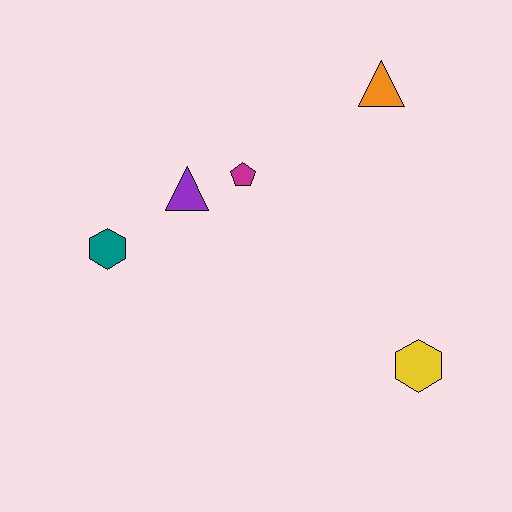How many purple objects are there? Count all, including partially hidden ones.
There is 1 purple object.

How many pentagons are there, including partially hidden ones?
There is 1 pentagon.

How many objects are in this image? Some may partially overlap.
There are 5 objects.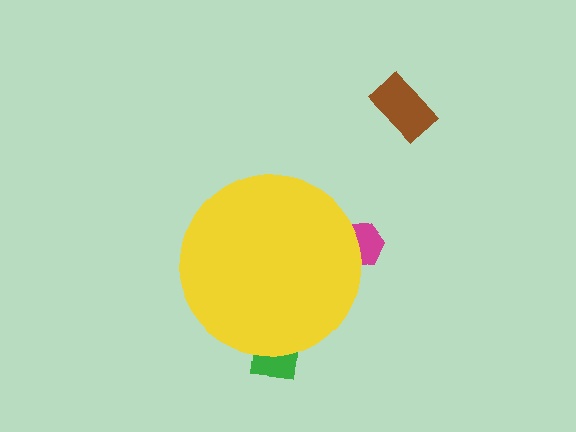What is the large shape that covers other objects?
A yellow circle.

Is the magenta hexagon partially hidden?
Yes, the magenta hexagon is partially hidden behind the yellow circle.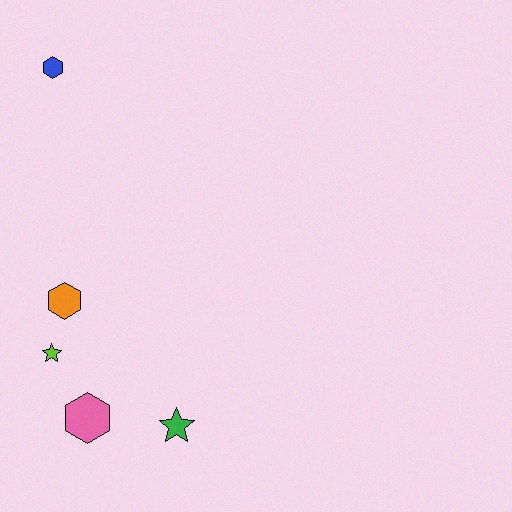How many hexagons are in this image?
There are 3 hexagons.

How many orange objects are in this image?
There is 1 orange object.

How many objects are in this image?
There are 5 objects.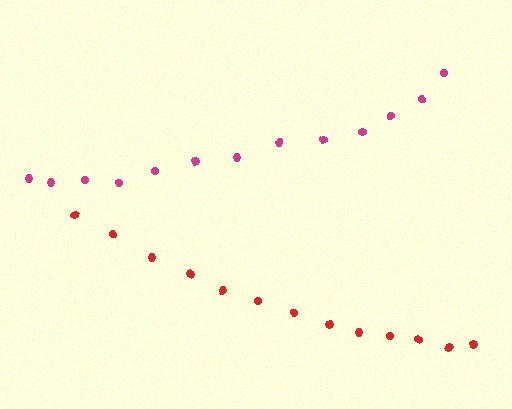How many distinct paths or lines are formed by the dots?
There are 2 distinct paths.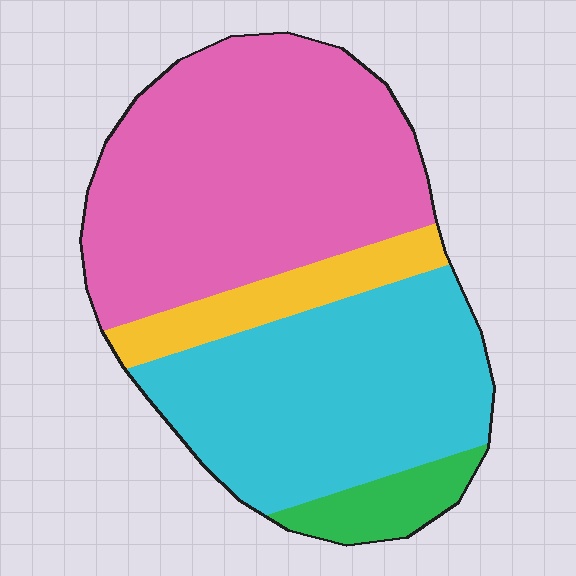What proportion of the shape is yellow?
Yellow takes up about one tenth (1/10) of the shape.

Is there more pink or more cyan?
Pink.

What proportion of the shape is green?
Green takes up about one tenth (1/10) of the shape.